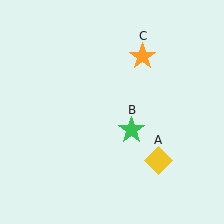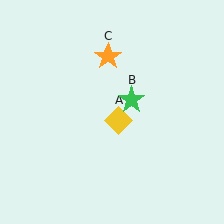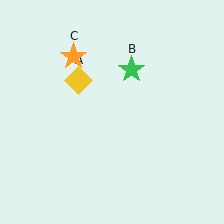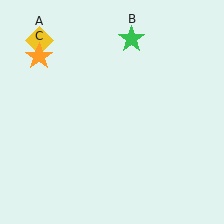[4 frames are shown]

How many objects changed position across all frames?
3 objects changed position: yellow diamond (object A), green star (object B), orange star (object C).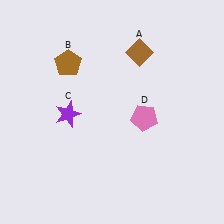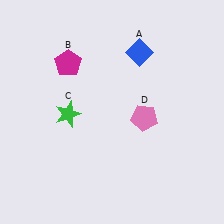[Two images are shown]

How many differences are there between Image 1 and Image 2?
There are 3 differences between the two images.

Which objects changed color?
A changed from brown to blue. B changed from brown to magenta. C changed from purple to green.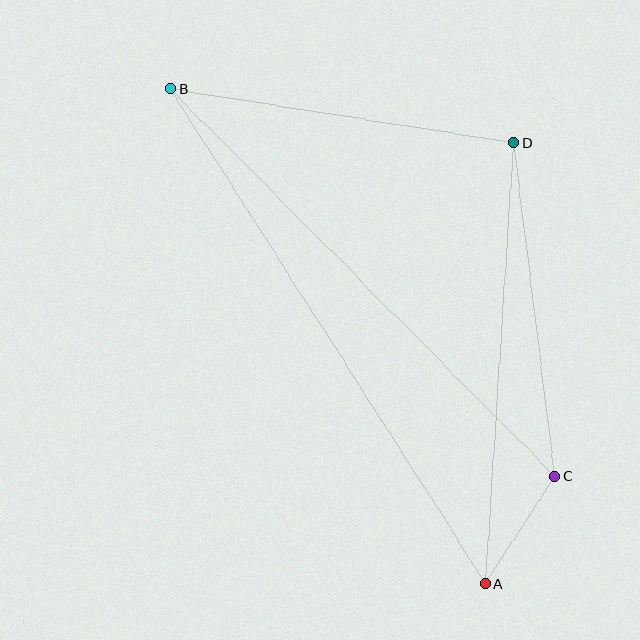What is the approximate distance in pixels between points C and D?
The distance between C and D is approximately 336 pixels.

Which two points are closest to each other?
Points A and C are closest to each other.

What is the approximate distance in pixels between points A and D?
The distance between A and D is approximately 441 pixels.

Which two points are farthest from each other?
Points A and B are farthest from each other.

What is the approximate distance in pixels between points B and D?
The distance between B and D is approximately 348 pixels.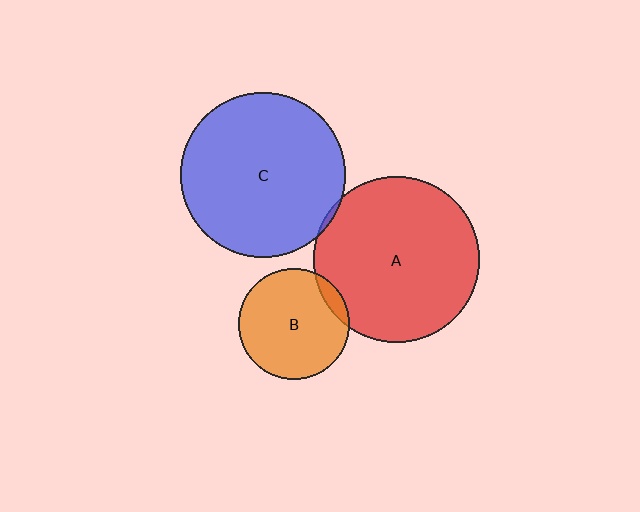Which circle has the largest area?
Circle A (red).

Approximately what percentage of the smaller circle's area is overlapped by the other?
Approximately 5%.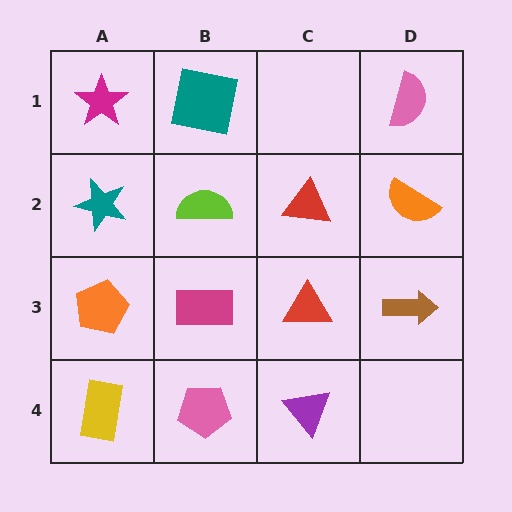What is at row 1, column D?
A pink semicircle.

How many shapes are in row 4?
3 shapes.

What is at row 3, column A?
An orange pentagon.